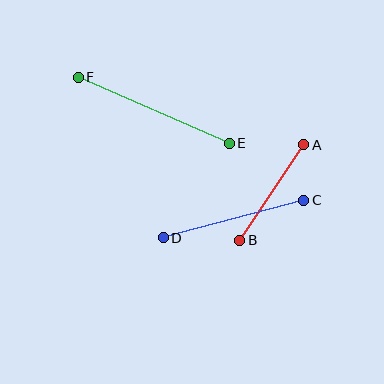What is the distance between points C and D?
The distance is approximately 145 pixels.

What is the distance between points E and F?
The distance is approximately 165 pixels.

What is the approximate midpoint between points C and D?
The midpoint is at approximately (234, 219) pixels.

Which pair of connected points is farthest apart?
Points E and F are farthest apart.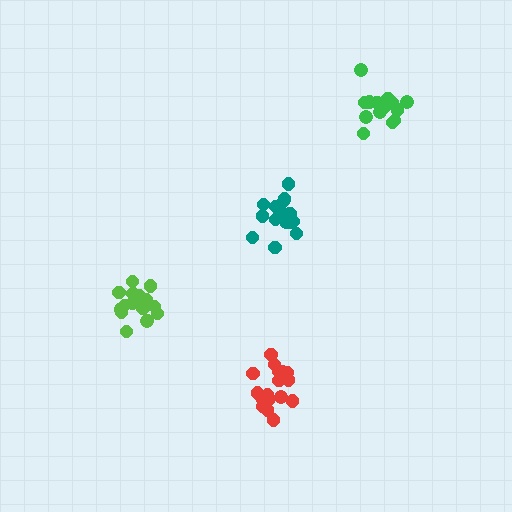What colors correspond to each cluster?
The clusters are colored: red, lime, teal, green.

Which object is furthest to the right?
The green cluster is rightmost.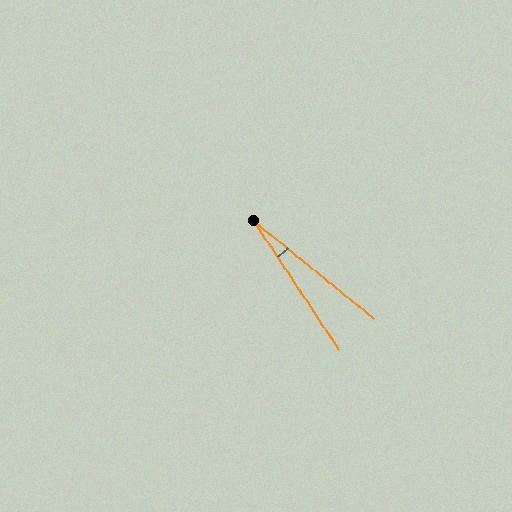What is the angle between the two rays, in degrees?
Approximately 17 degrees.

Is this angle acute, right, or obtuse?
It is acute.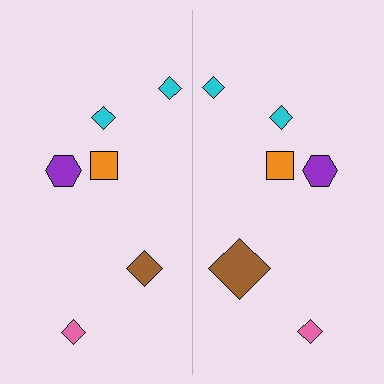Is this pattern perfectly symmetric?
No, the pattern is not perfectly symmetric. The brown diamond on the right side has a different size than its mirror counterpart.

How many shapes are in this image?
There are 12 shapes in this image.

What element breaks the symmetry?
The brown diamond on the right side has a different size than its mirror counterpart.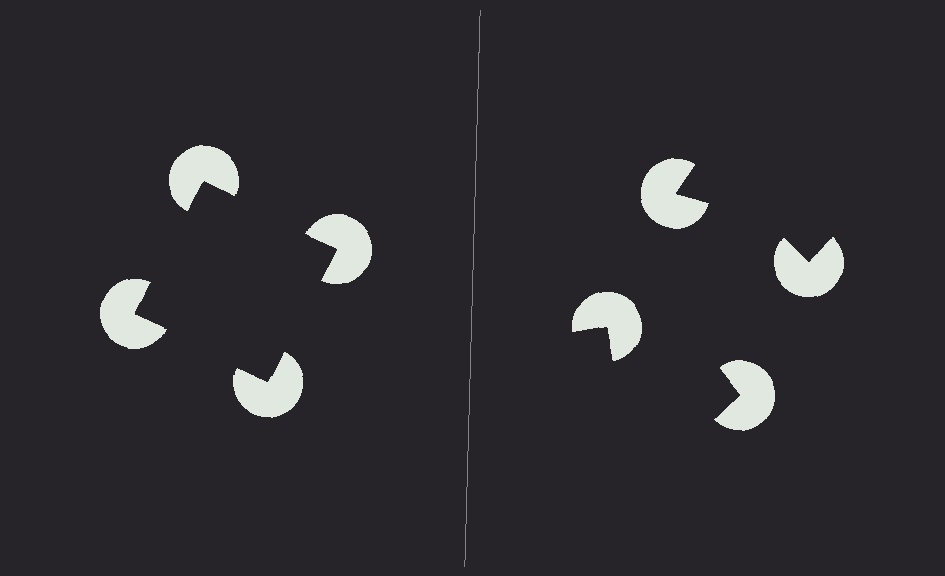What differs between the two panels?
The pac-man discs are positioned identically on both sides; only the wedge orientations differ. On the left they align to a square; on the right they are misaligned.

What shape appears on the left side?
An illusory square.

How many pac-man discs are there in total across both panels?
8 — 4 on each side.